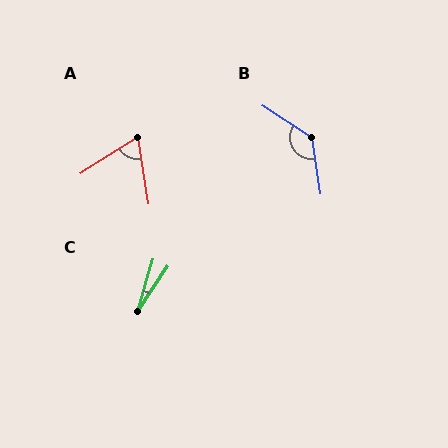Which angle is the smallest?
C, at approximately 17 degrees.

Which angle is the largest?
B, at approximately 132 degrees.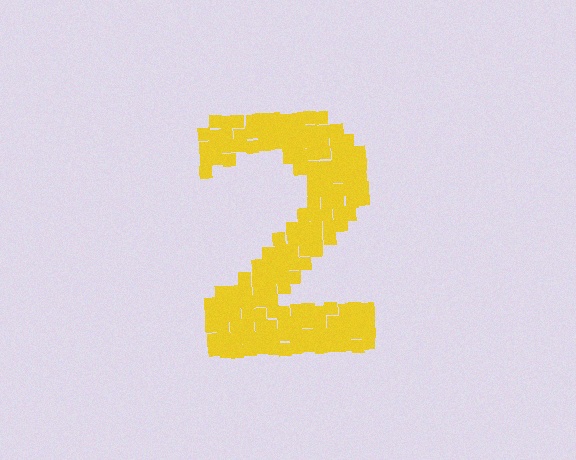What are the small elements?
The small elements are squares.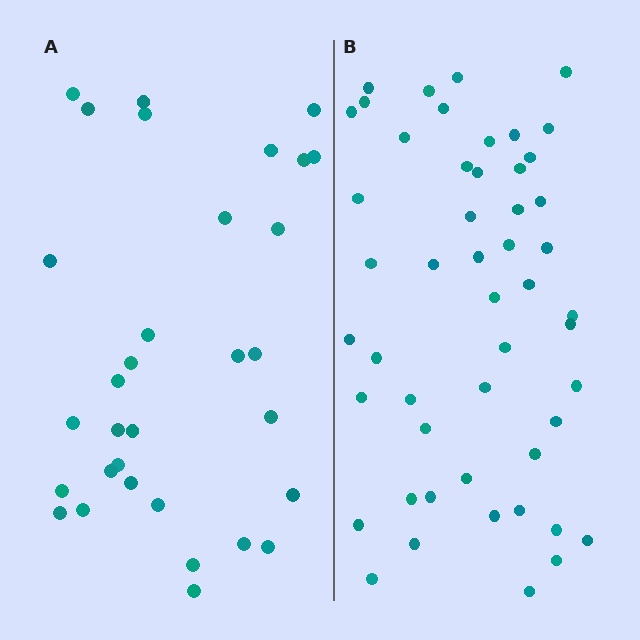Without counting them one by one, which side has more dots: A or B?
Region B (the right region) has more dots.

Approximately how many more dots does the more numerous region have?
Region B has approximately 20 more dots than region A.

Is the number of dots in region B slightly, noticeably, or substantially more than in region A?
Region B has substantially more. The ratio is roughly 1.6 to 1.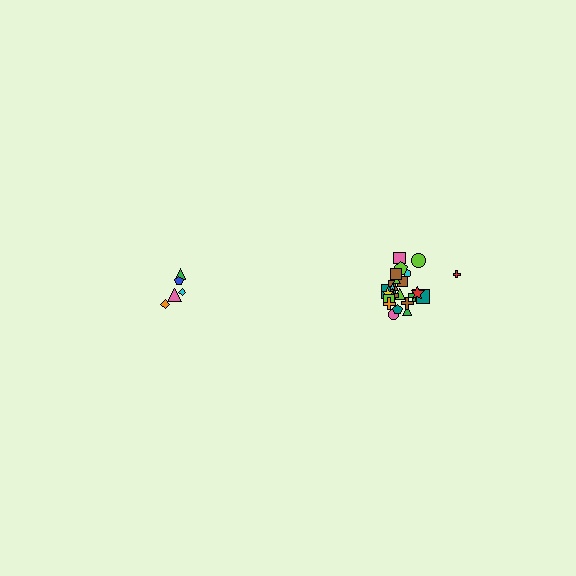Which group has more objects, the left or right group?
The right group.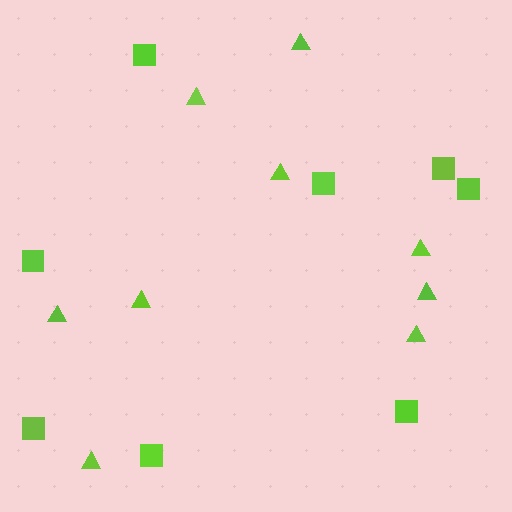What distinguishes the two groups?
There are 2 groups: one group of squares (8) and one group of triangles (9).